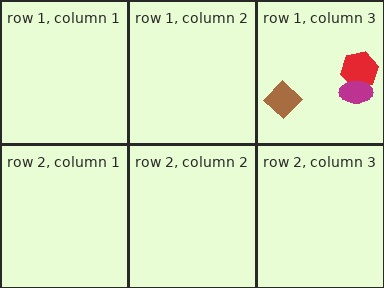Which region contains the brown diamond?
The row 1, column 3 region.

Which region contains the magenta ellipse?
The row 1, column 3 region.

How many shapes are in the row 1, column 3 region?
3.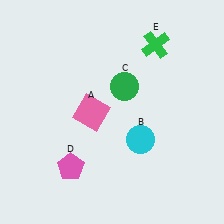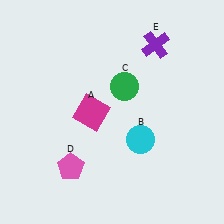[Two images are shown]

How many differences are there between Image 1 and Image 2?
There are 2 differences between the two images.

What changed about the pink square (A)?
In Image 1, A is pink. In Image 2, it changed to magenta.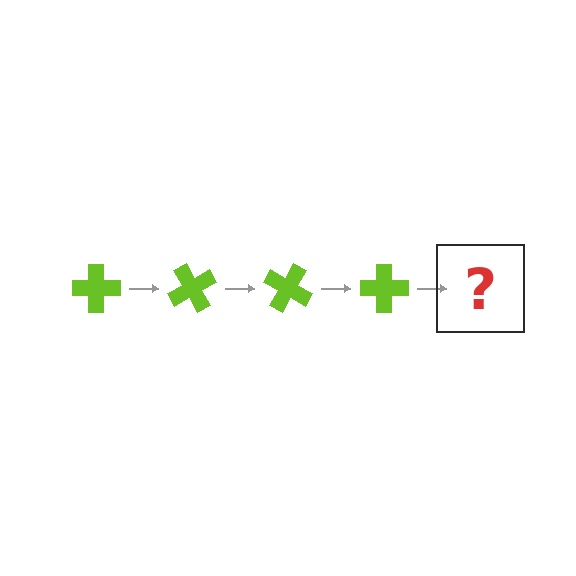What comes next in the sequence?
The next element should be a lime cross rotated 240 degrees.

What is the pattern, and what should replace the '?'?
The pattern is that the cross rotates 60 degrees each step. The '?' should be a lime cross rotated 240 degrees.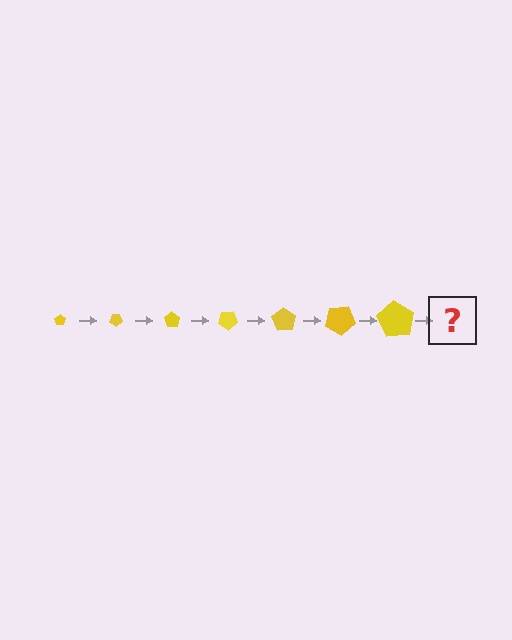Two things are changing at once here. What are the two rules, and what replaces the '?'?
The two rules are that the pentagon grows larger each step and it rotates 35 degrees each step. The '?' should be a pentagon, larger than the previous one and rotated 245 degrees from the start.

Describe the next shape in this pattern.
It should be a pentagon, larger than the previous one and rotated 245 degrees from the start.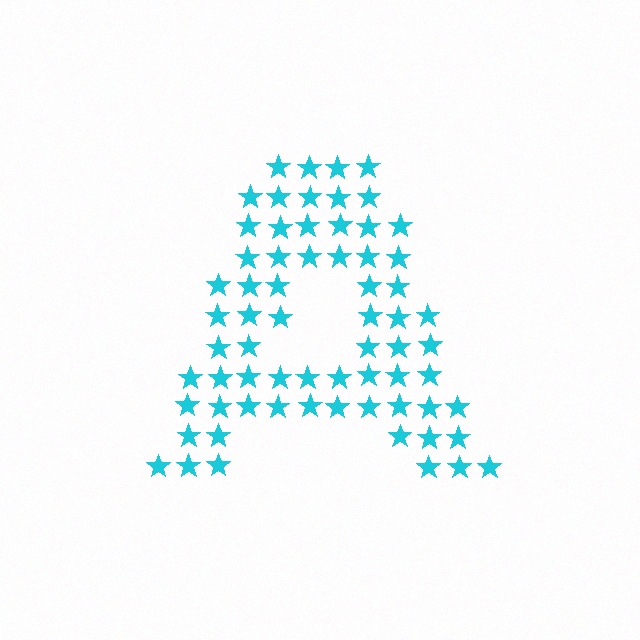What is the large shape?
The large shape is the letter A.